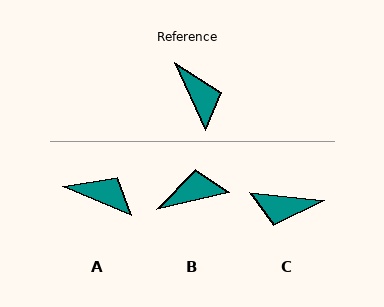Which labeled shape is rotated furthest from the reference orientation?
C, about 121 degrees away.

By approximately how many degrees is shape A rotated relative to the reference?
Approximately 42 degrees counter-clockwise.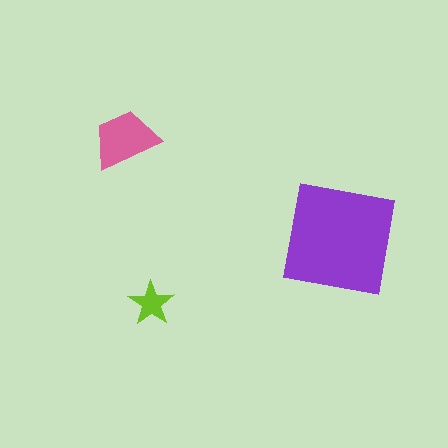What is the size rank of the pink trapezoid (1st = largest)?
2nd.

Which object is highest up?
The pink trapezoid is topmost.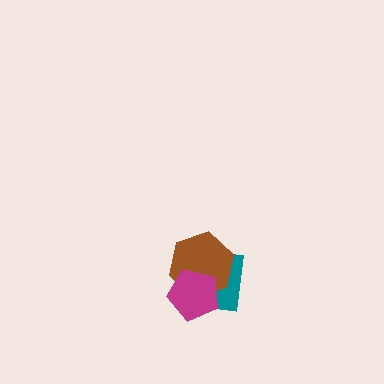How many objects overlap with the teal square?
2 objects overlap with the teal square.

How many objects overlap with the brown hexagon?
2 objects overlap with the brown hexagon.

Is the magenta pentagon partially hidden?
No, no other shape covers it.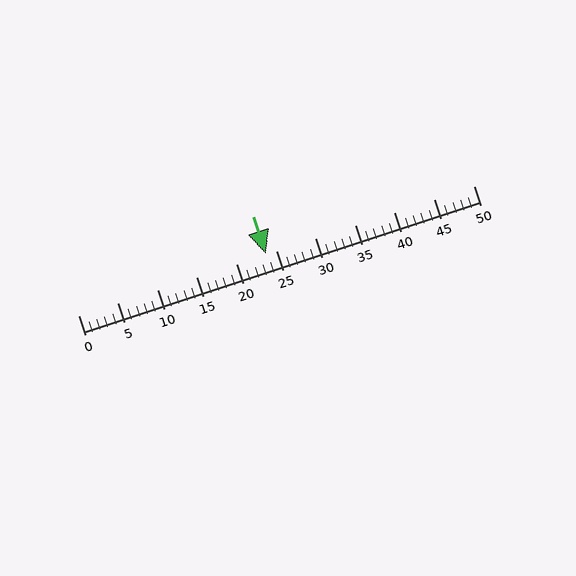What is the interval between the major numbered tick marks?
The major tick marks are spaced 5 units apart.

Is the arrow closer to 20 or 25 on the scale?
The arrow is closer to 25.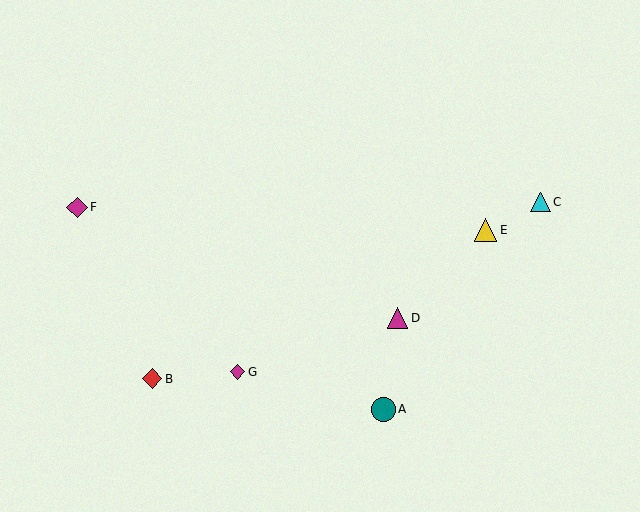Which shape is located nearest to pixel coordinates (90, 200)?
The magenta diamond (labeled F) at (77, 207) is nearest to that location.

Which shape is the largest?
The teal circle (labeled A) is the largest.